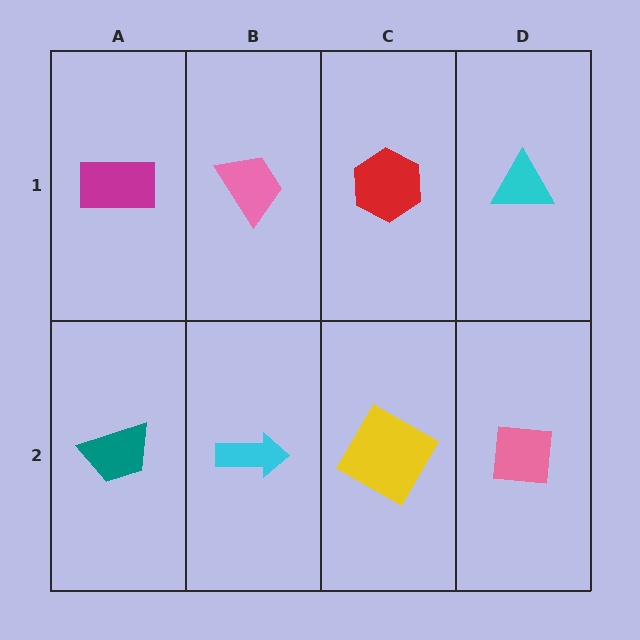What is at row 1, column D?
A cyan triangle.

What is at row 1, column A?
A magenta rectangle.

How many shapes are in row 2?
4 shapes.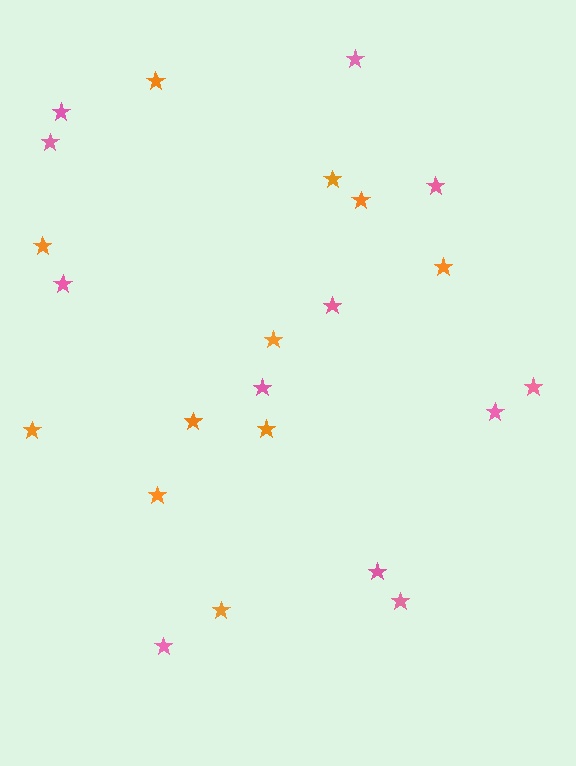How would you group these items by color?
There are 2 groups: one group of pink stars (12) and one group of orange stars (11).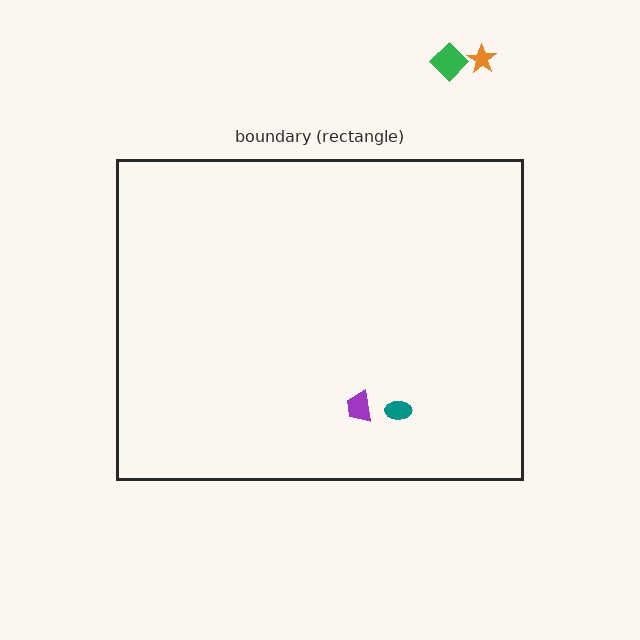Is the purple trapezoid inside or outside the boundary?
Inside.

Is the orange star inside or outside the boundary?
Outside.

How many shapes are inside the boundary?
2 inside, 2 outside.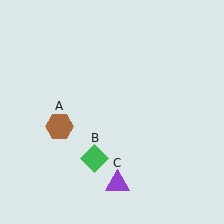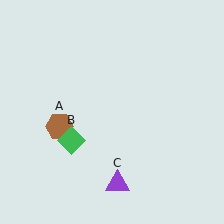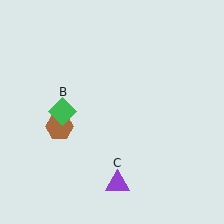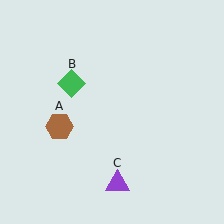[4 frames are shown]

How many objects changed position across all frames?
1 object changed position: green diamond (object B).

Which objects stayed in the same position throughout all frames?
Brown hexagon (object A) and purple triangle (object C) remained stationary.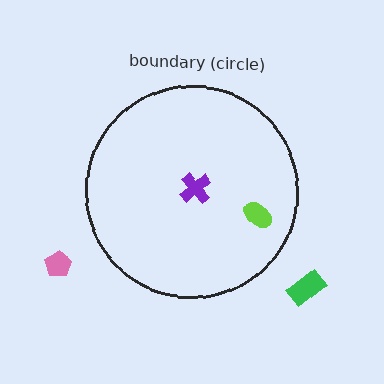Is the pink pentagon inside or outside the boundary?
Outside.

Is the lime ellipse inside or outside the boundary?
Inside.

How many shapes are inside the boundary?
2 inside, 2 outside.